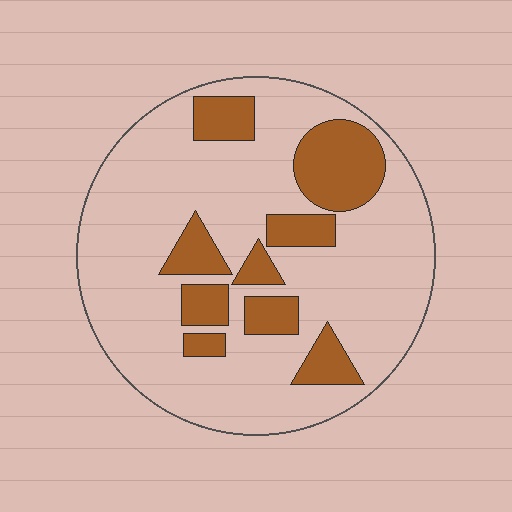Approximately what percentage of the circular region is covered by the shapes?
Approximately 25%.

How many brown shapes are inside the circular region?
9.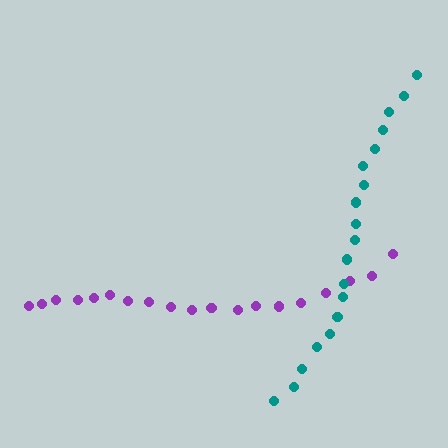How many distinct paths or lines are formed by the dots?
There are 2 distinct paths.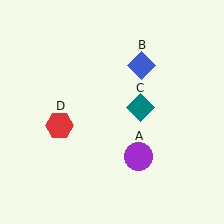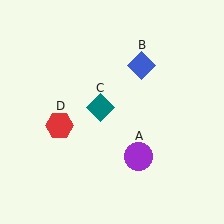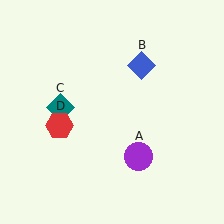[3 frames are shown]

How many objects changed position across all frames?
1 object changed position: teal diamond (object C).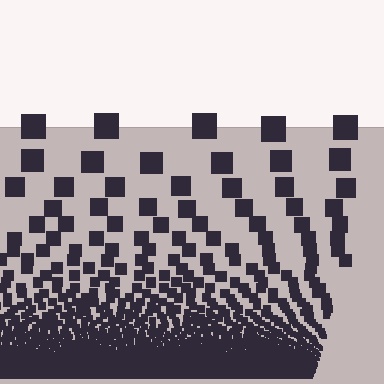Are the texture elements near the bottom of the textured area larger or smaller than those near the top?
Smaller. The gradient is inverted — elements near the bottom are smaller and denser.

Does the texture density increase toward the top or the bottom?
Density increases toward the bottom.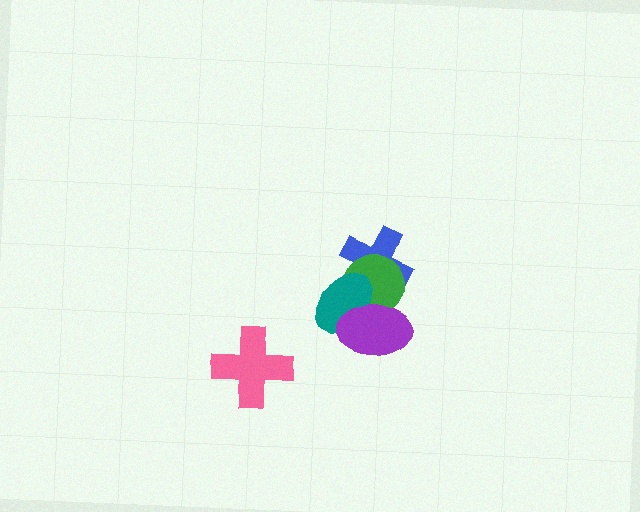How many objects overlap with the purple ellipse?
2 objects overlap with the purple ellipse.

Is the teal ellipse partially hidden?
Yes, it is partially covered by another shape.